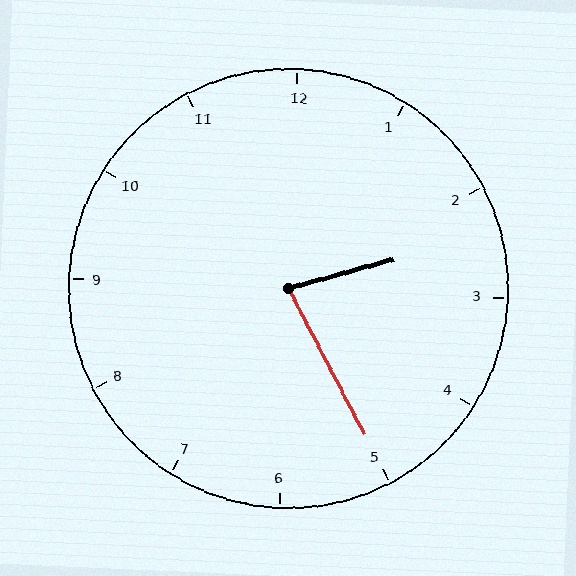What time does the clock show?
2:25.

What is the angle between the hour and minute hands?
Approximately 78 degrees.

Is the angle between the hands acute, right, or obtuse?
It is acute.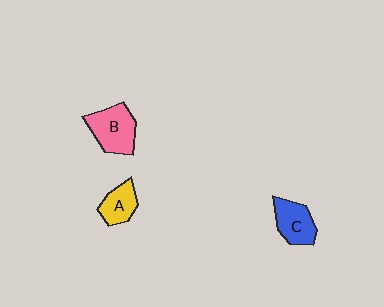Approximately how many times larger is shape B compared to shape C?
Approximately 1.3 times.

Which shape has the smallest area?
Shape A (yellow).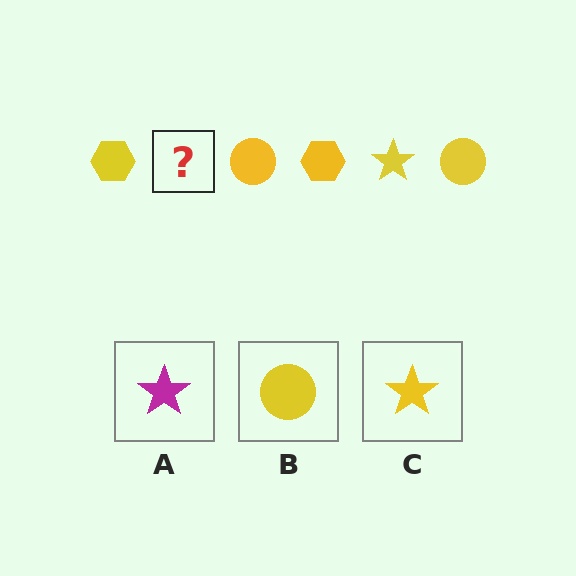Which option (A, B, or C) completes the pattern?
C.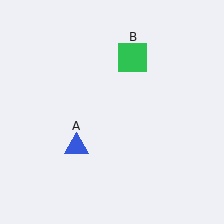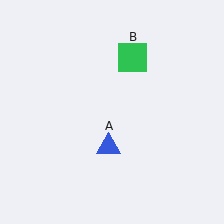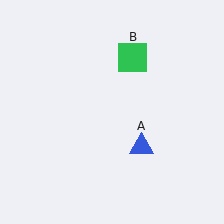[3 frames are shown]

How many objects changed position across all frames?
1 object changed position: blue triangle (object A).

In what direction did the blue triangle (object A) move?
The blue triangle (object A) moved right.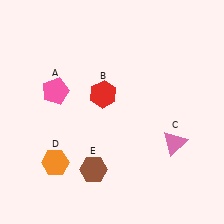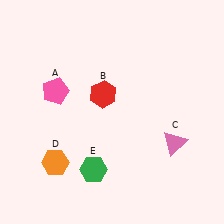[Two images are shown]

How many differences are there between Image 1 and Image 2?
There is 1 difference between the two images.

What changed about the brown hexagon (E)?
In Image 1, E is brown. In Image 2, it changed to green.